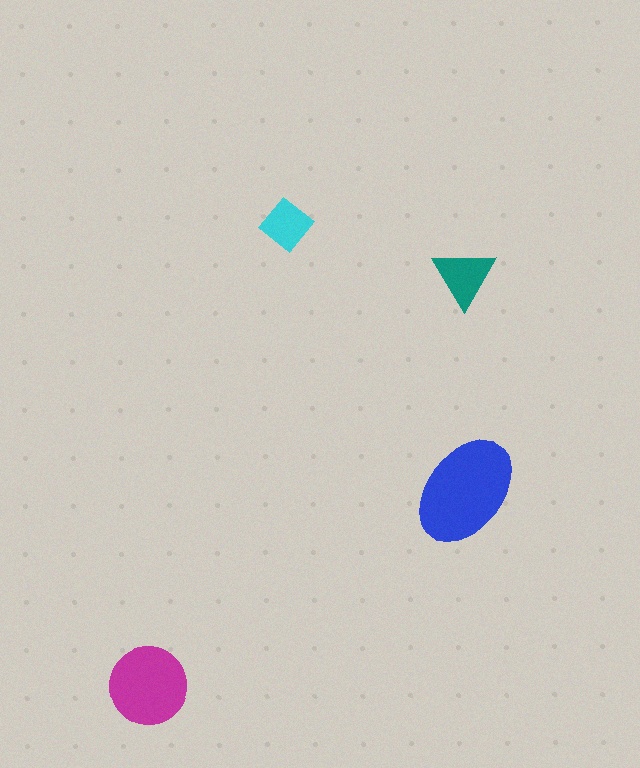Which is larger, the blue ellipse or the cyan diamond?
The blue ellipse.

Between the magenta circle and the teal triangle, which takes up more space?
The magenta circle.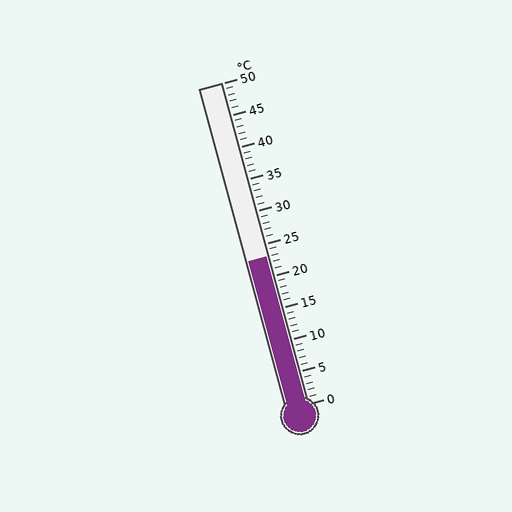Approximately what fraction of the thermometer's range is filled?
The thermometer is filled to approximately 45% of its range.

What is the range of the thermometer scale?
The thermometer scale ranges from 0°C to 50°C.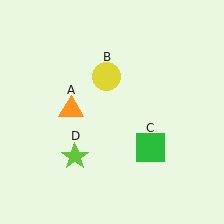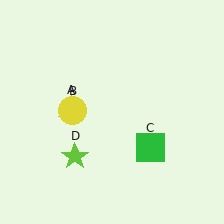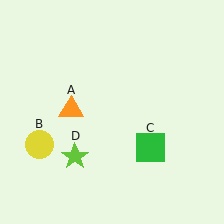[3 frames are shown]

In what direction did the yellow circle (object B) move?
The yellow circle (object B) moved down and to the left.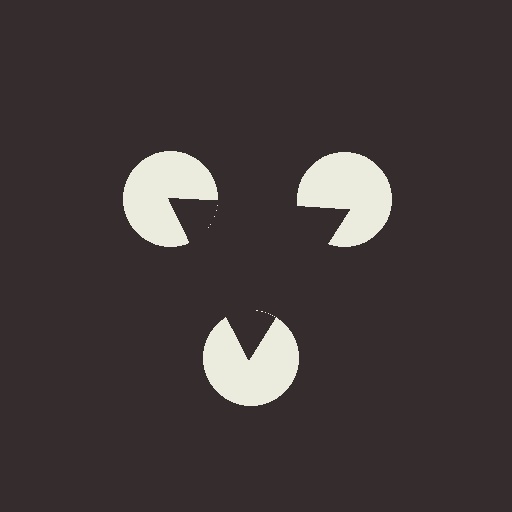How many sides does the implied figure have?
3 sides.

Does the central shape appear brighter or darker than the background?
It typically appears slightly darker than the background, even though no actual brightness change is drawn.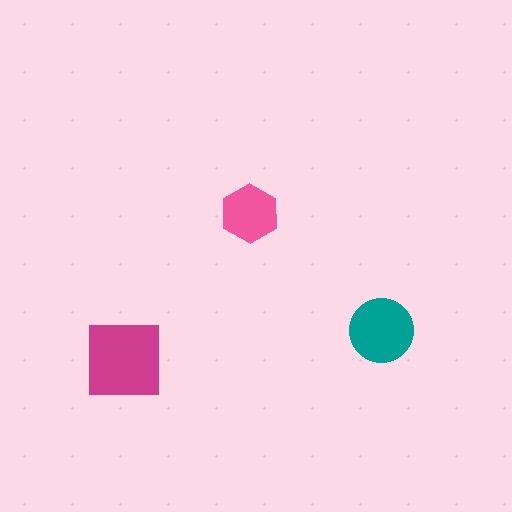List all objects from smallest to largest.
The pink hexagon, the teal circle, the magenta square.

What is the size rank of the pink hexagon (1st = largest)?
3rd.